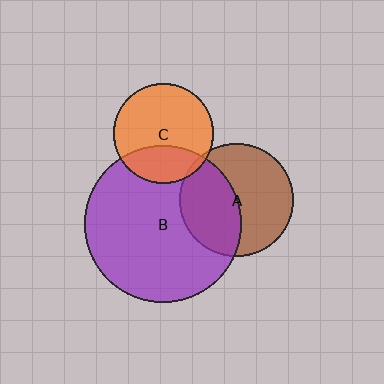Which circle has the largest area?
Circle B (purple).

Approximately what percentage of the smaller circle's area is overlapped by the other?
Approximately 45%.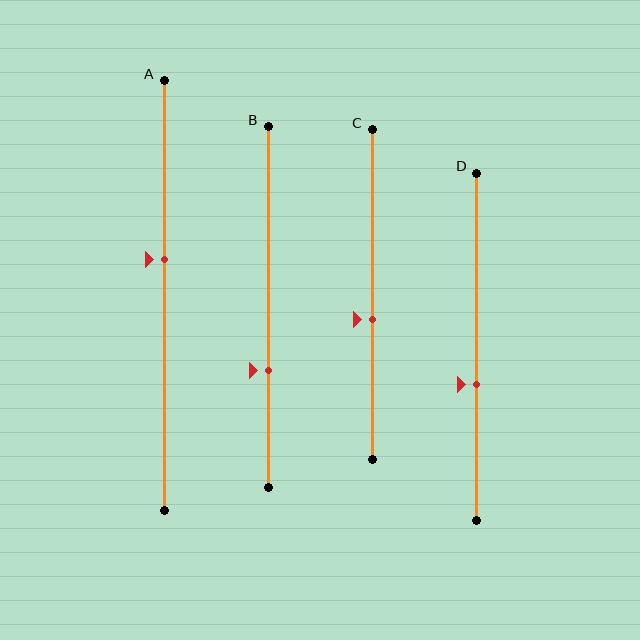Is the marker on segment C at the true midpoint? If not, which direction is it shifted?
No, the marker on segment C is shifted downward by about 8% of the segment length.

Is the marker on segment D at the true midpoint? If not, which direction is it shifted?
No, the marker on segment D is shifted downward by about 11% of the segment length.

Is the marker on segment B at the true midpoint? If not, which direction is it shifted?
No, the marker on segment B is shifted downward by about 18% of the segment length.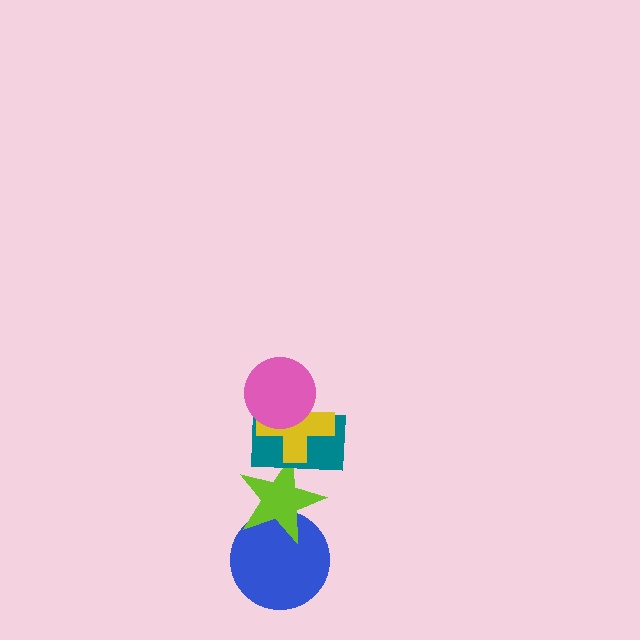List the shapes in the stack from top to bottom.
From top to bottom: the pink circle, the yellow cross, the teal rectangle, the lime star, the blue circle.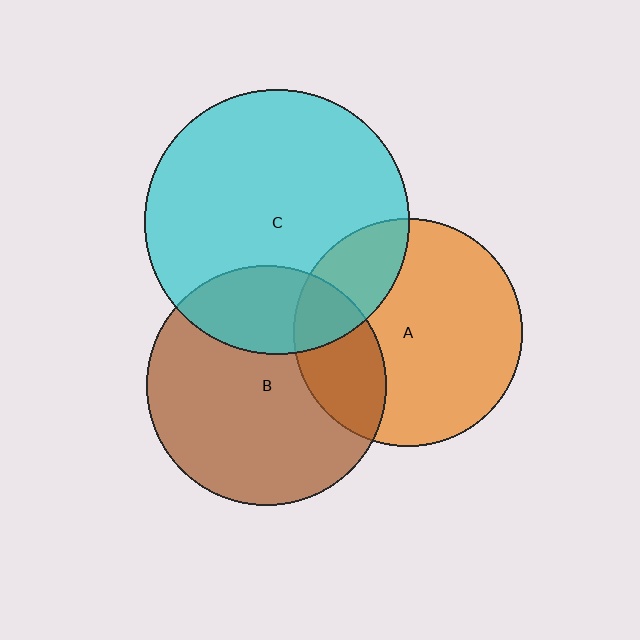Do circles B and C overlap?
Yes.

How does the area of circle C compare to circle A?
Approximately 1.3 times.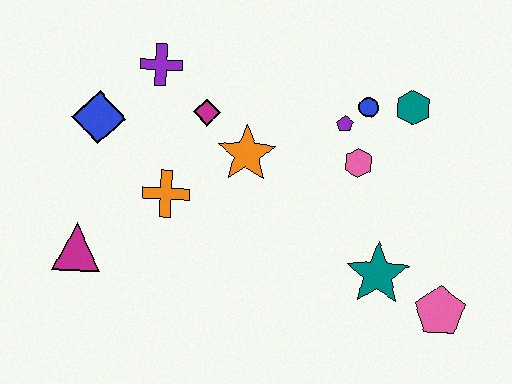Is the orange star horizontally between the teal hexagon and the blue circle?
No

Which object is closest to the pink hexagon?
The purple pentagon is closest to the pink hexagon.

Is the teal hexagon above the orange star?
Yes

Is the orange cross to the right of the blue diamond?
Yes